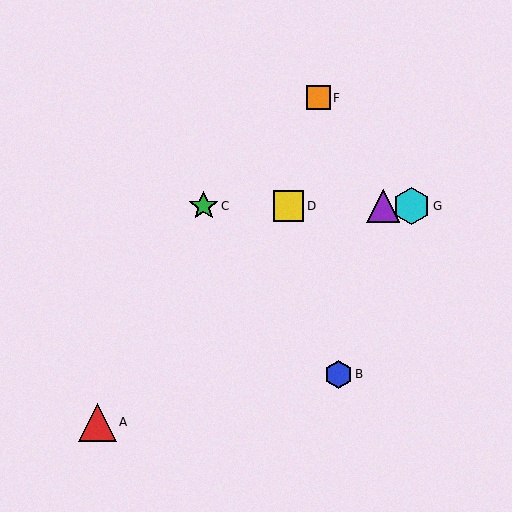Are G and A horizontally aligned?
No, G is at y≈206 and A is at y≈422.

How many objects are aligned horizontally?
4 objects (C, D, E, G) are aligned horizontally.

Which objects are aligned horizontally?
Objects C, D, E, G are aligned horizontally.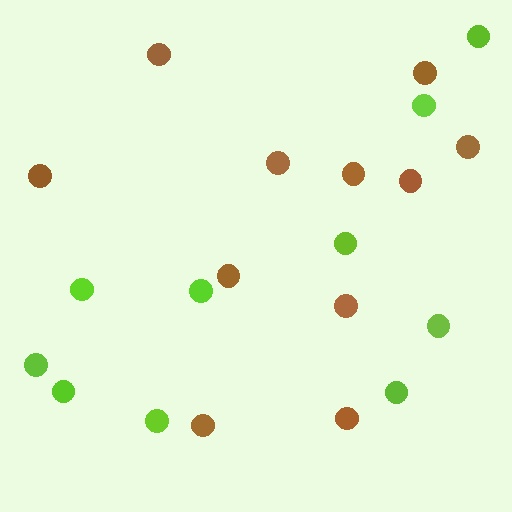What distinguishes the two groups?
There are 2 groups: one group of lime circles (10) and one group of brown circles (11).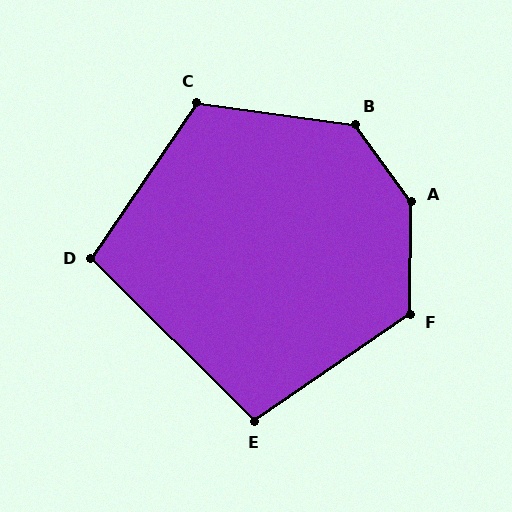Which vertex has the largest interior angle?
A, at approximately 143 degrees.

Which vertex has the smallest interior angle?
D, at approximately 101 degrees.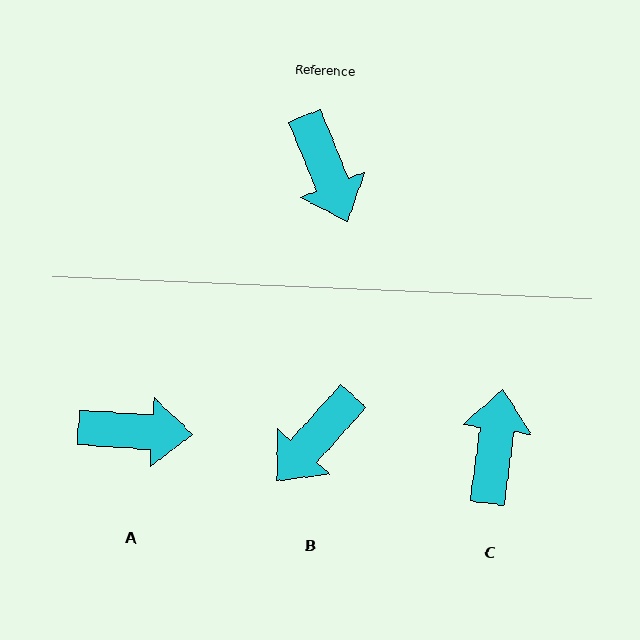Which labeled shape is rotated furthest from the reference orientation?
C, about 150 degrees away.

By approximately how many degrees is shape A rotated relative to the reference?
Approximately 64 degrees counter-clockwise.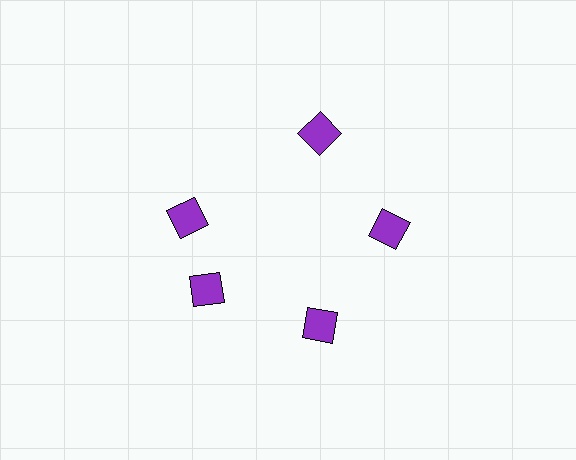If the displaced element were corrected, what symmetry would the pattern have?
It would have 5-fold rotational symmetry — the pattern would map onto itself every 72 degrees.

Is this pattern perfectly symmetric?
No. The 5 purple diamonds are arranged in a ring, but one element near the 10 o'clock position is rotated out of alignment along the ring, breaking the 5-fold rotational symmetry.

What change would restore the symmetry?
The symmetry would be restored by rotating it back into even spacing with its neighbors so that all 5 diamonds sit at equal angles and equal distance from the center.